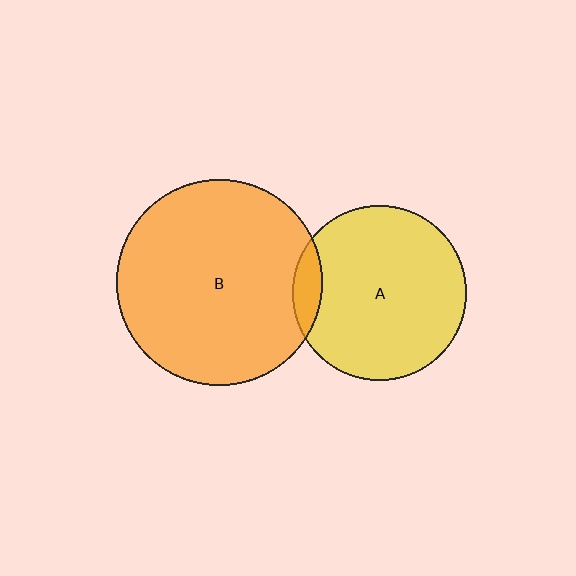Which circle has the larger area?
Circle B (orange).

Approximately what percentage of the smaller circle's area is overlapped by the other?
Approximately 10%.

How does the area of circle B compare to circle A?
Approximately 1.4 times.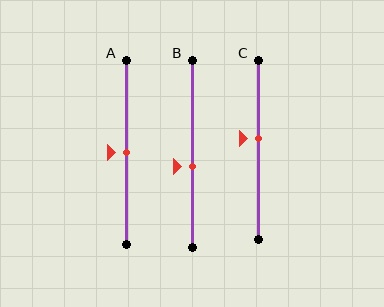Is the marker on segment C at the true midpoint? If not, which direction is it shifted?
No, the marker on segment C is shifted upward by about 6% of the segment length.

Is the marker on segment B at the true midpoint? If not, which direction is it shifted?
No, the marker on segment B is shifted downward by about 7% of the segment length.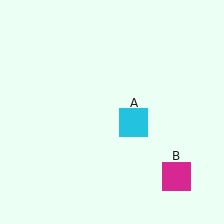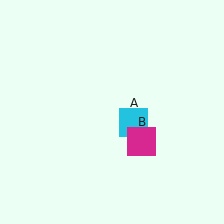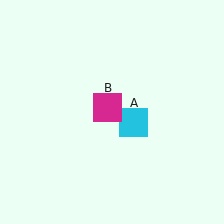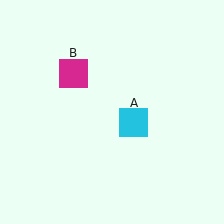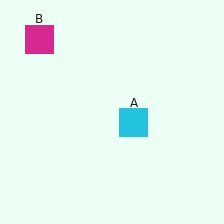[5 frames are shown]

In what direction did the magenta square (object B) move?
The magenta square (object B) moved up and to the left.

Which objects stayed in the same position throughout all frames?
Cyan square (object A) remained stationary.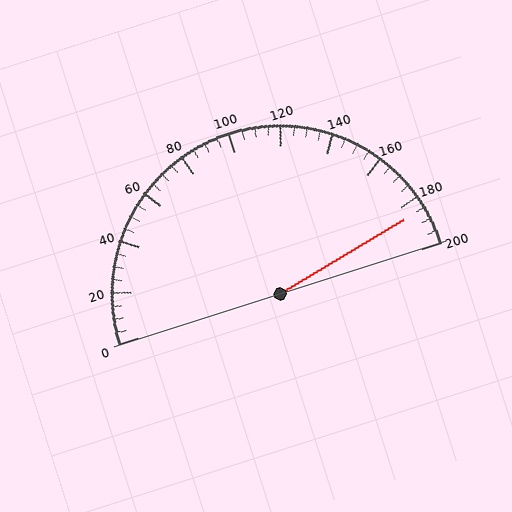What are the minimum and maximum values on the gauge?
The gauge ranges from 0 to 200.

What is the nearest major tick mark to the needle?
The nearest major tick mark is 180.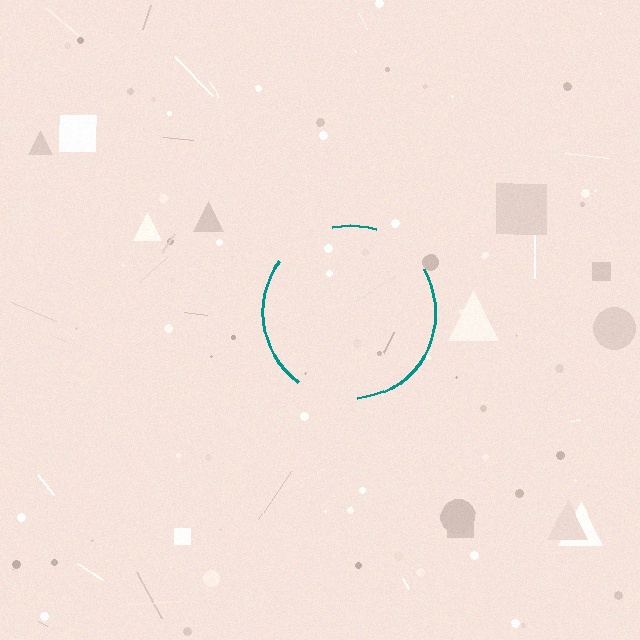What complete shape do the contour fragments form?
The contour fragments form a circle.